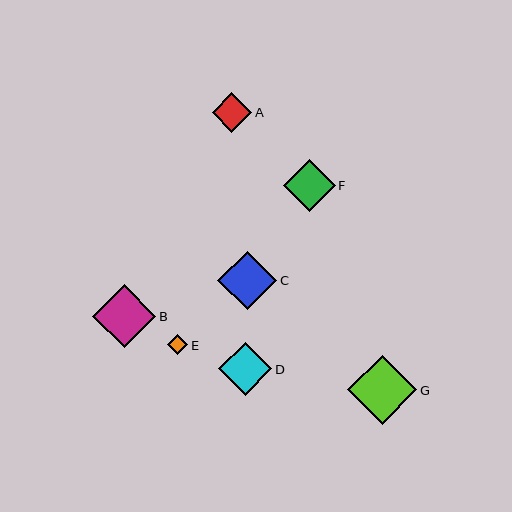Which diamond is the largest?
Diamond G is the largest with a size of approximately 69 pixels.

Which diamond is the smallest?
Diamond E is the smallest with a size of approximately 20 pixels.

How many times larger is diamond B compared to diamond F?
Diamond B is approximately 1.2 times the size of diamond F.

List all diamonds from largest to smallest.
From largest to smallest: G, B, C, D, F, A, E.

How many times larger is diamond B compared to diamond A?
Diamond B is approximately 1.6 times the size of diamond A.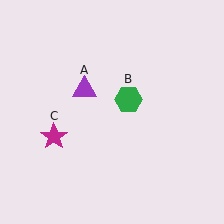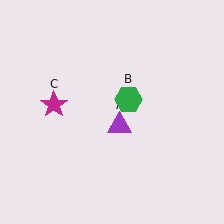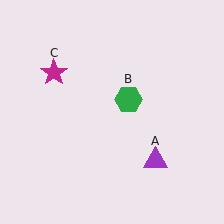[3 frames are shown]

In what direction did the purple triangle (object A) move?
The purple triangle (object A) moved down and to the right.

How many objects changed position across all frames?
2 objects changed position: purple triangle (object A), magenta star (object C).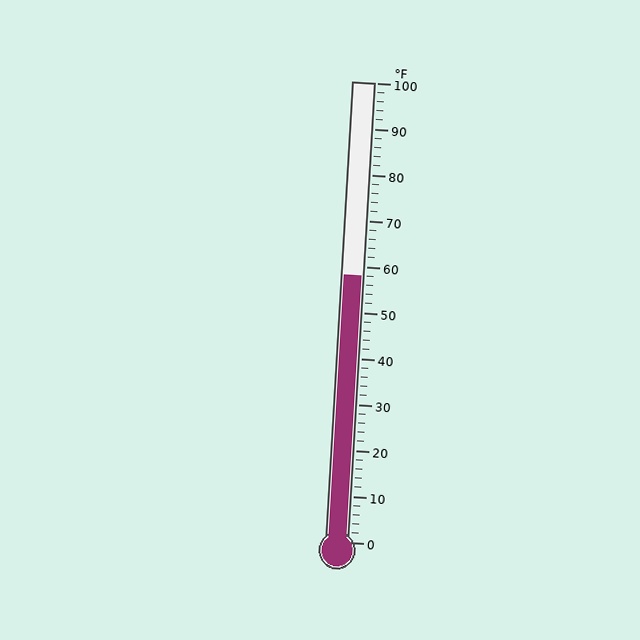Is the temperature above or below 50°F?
The temperature is above 50°F.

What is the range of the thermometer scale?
The thermometer scale ranges from 0°F to 100°F.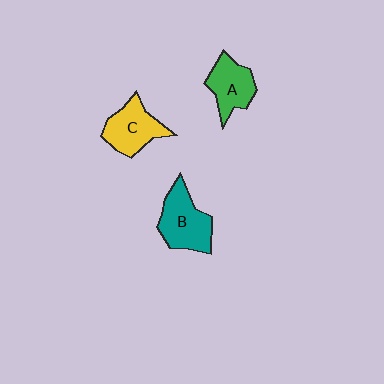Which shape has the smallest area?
Shape A (green).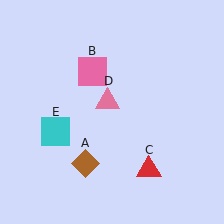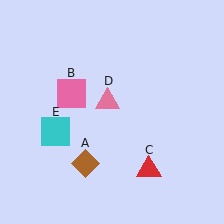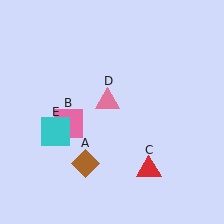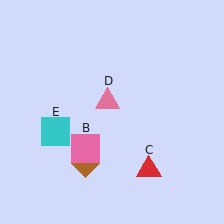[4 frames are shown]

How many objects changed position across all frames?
1 object changed position: pink square (object B).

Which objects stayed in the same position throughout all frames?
Brown diamond (object A) and red triangle (object C) and pink triangle (object D) and cyan square (object E) remained stationary.